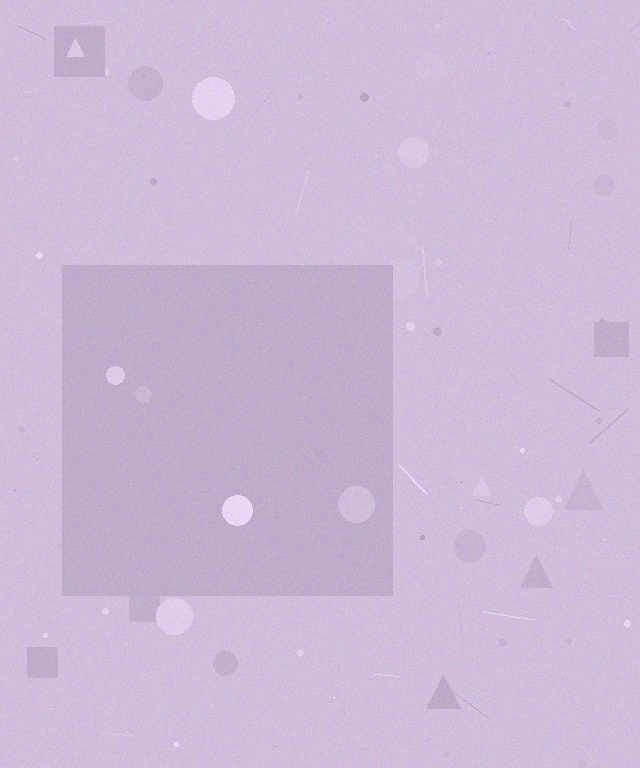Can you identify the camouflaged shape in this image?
The camouflaged shape is a square.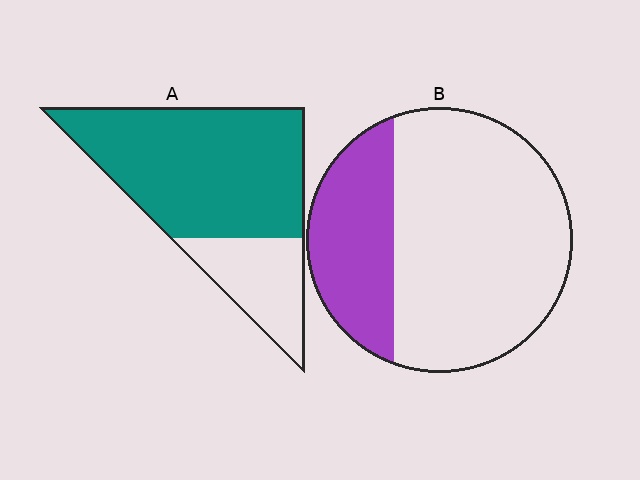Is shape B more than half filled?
No.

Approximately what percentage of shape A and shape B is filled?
A is approximately 75% and B is approximately 30%.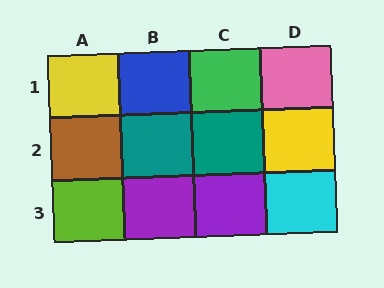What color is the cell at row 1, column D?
Pink.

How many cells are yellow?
2 cells are yellow.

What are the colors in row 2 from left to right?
Brown, teal, teal, yellow.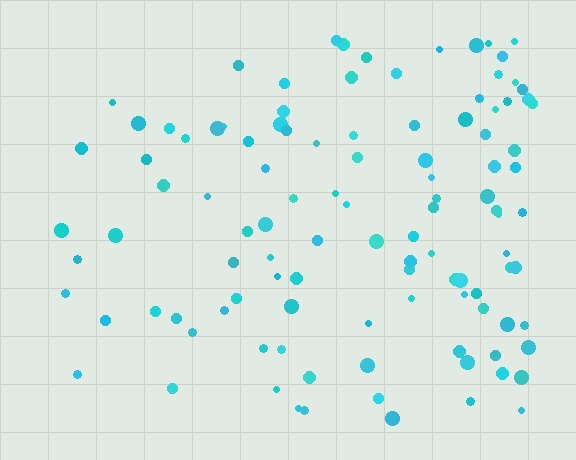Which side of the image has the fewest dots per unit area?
The left.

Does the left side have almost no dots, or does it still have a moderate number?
Still a moderate number, just noticeably fewer than the right.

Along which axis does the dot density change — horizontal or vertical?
Horizontal.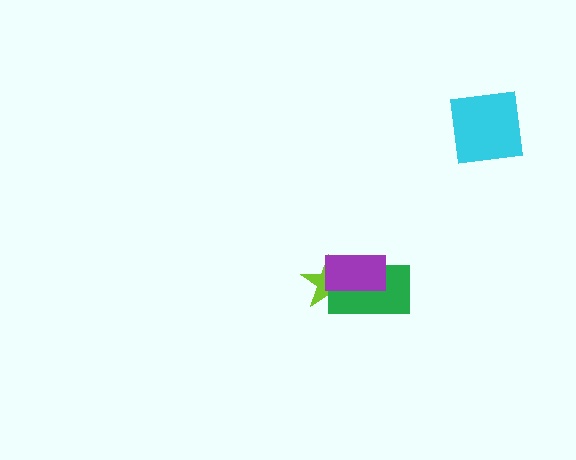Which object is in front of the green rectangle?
The purple rectangle is in front of the green rectangle.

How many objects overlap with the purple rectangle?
2 objects overlap with the purple rectangle.